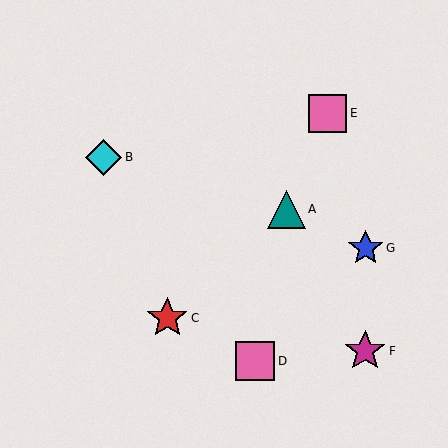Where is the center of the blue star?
The center of the blue star is at (366, 248).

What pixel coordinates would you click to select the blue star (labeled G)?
Click at (366, 248) to select the blue star G.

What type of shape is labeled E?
Shape E is a pink square.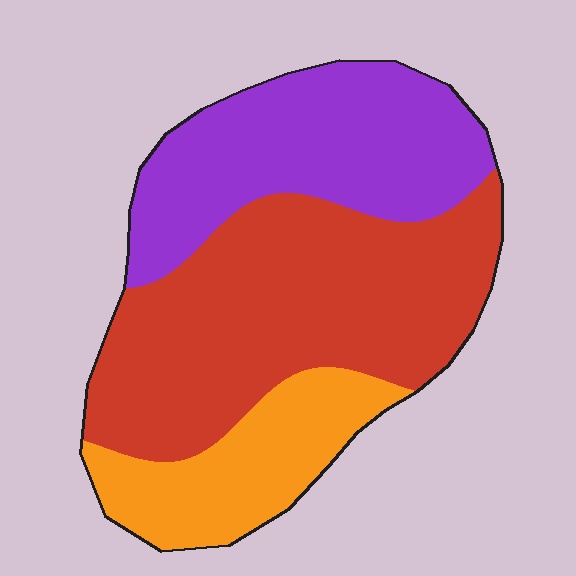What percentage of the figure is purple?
Purple covers 32% of the figure.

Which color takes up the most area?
Red, at roughly 50%.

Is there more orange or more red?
Red.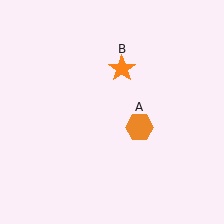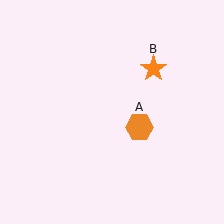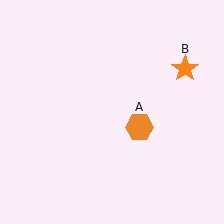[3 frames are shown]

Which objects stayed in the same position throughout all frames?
Orange hexagon (object A) remained stationary.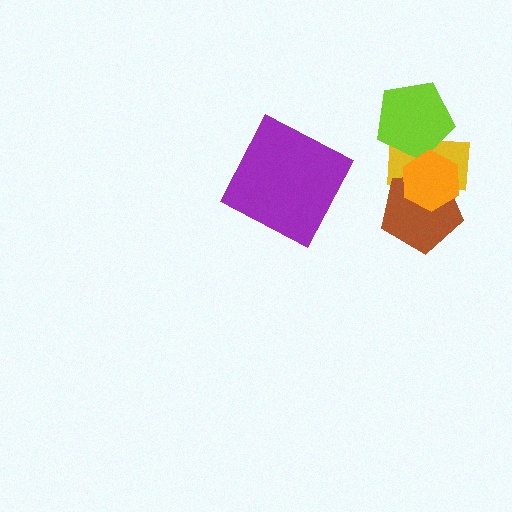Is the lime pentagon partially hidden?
Yes, it is partially covered by another shape.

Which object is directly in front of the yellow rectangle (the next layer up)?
The brown pentagon is directly in front of the yellow rectangle.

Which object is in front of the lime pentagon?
The orange hexagon is in front of the lime pentagon.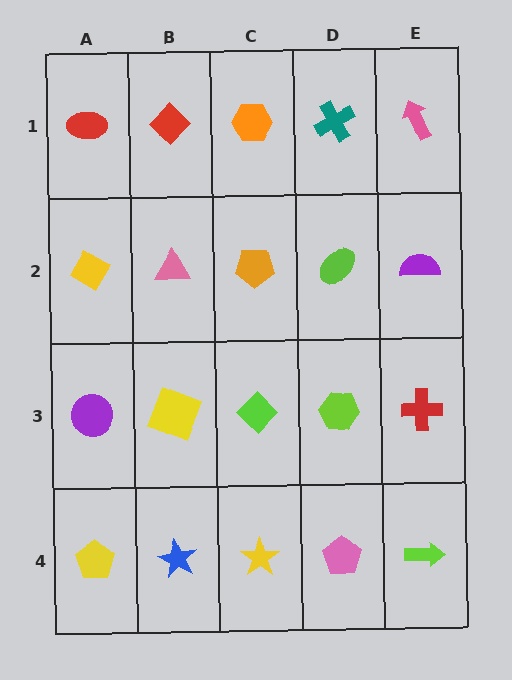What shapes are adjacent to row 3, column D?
A lime ellipse (row 2, column D), a pink pentagon (row 4, column D), a lime diamond (row 3, column C), a red cross (row 3, column E).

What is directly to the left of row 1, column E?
A teal cross.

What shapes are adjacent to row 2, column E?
A pink arrow (row 1, column E), a red cross (row 3, column E), a lime ellipse (row 2, column D).